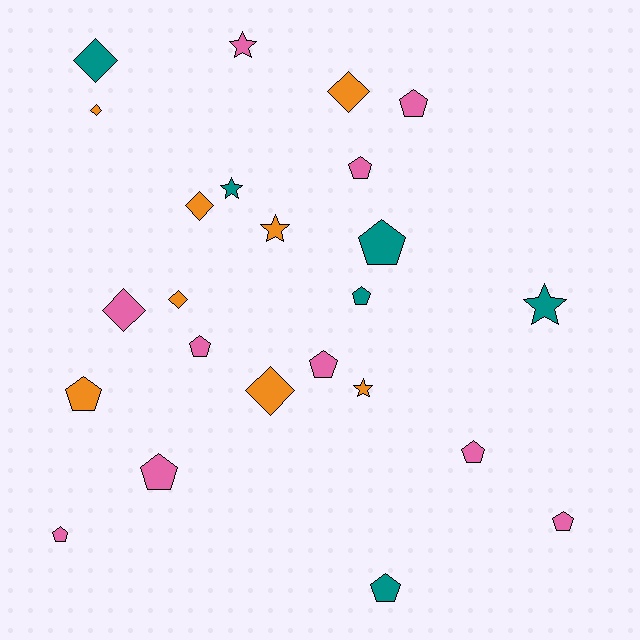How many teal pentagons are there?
There are 3 teal pentagons.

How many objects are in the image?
There are 24 objects.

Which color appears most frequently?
Pink, with 10 objects.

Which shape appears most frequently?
Pentagon, with 12 objects.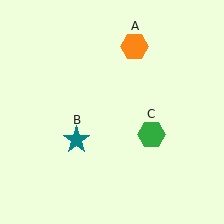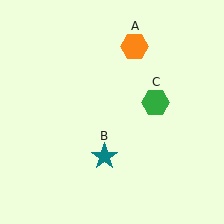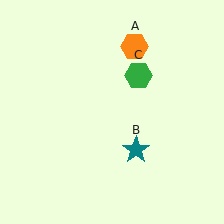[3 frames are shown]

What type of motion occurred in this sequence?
The teal star (object B), green hexagon (object C) rotated counterclockwise around the center of the scene.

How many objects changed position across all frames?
2 objects changed position: teal star (object B), green hexagon (object C).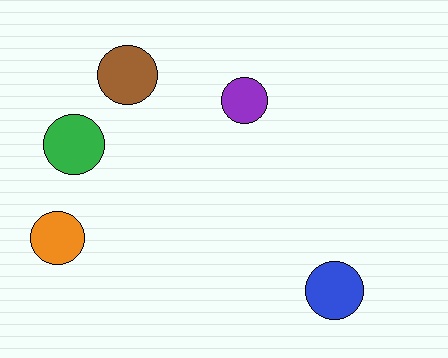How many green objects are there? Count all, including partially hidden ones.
There is 1 green object.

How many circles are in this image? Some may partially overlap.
There are 5 circles.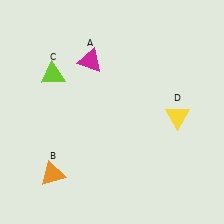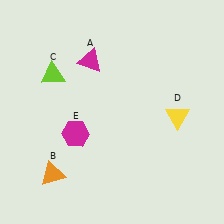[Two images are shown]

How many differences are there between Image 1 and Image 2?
There is 1 difference between the two images.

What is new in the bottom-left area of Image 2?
A magenta hexagon (E) was added in the bottom-left area of Image 2.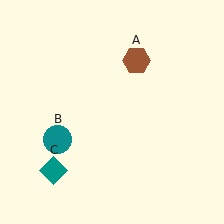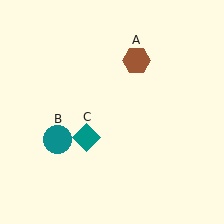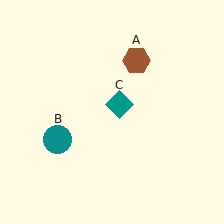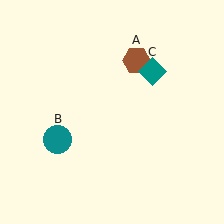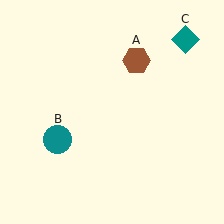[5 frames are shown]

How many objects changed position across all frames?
1 object changed position: teal diamond (object C).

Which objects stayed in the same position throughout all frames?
Brown hexagon (object A) and teal circle (object B) remained stationary.